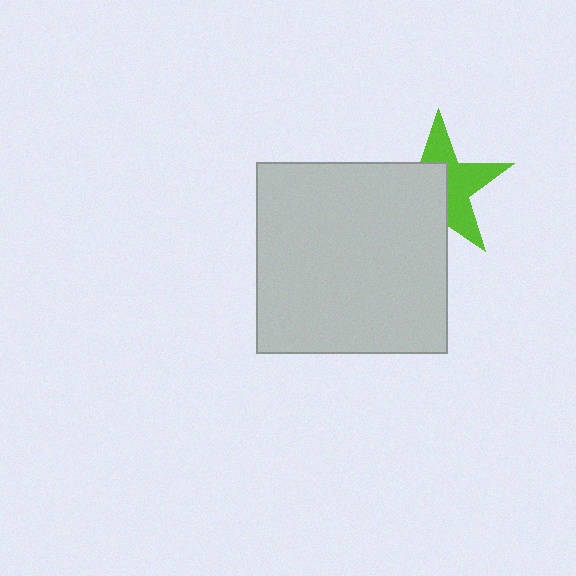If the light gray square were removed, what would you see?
You would see the complete lime star.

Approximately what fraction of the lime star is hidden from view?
Roughly 50% of the lime star is hidden behind the light gray square.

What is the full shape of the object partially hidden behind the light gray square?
The partially hidden object is a lime star.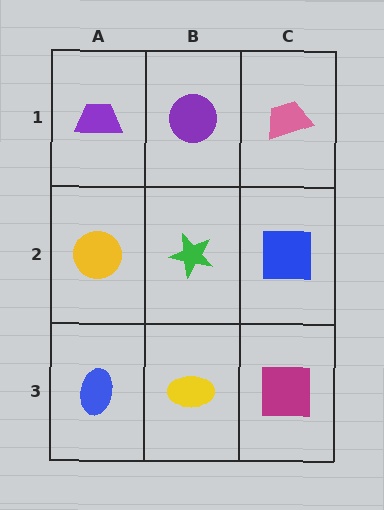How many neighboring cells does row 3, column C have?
2.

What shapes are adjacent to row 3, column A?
A yellow circle (row 2, column A), a yellow ellipse (row 3, column B).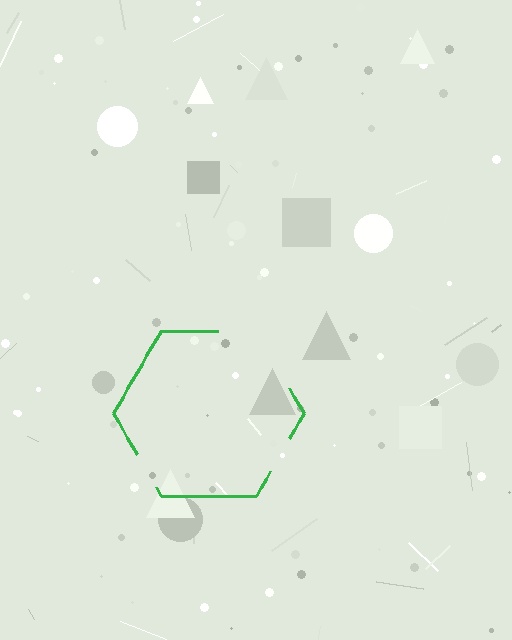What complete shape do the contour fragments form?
The contour fragments form a hexagon.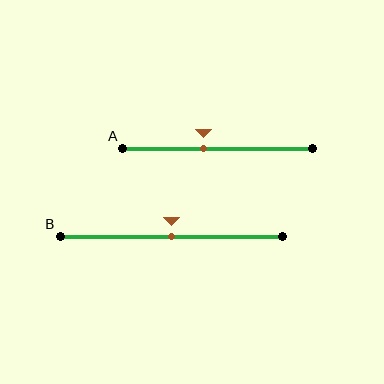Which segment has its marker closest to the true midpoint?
Segment B has its marker closest to the true midpoint.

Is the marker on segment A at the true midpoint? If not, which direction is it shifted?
No, the marker on segment A is shifted to the left by about 7% of the segment length.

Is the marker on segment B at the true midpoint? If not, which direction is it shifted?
Yes, the marker on segment B is at the true midpoint.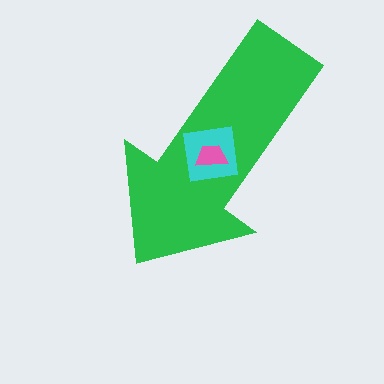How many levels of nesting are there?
3.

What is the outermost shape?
The green arrow.